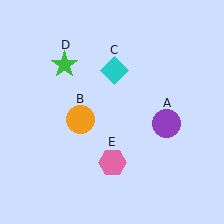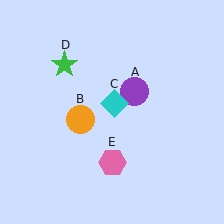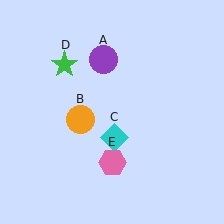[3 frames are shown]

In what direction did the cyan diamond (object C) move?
The cyan diamond (object C) moved down.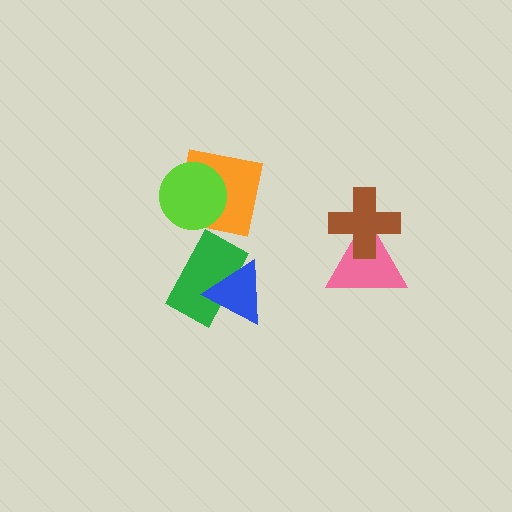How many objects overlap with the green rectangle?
1 object overlaps with the green rectangle.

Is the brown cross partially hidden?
No, no other shape covers it.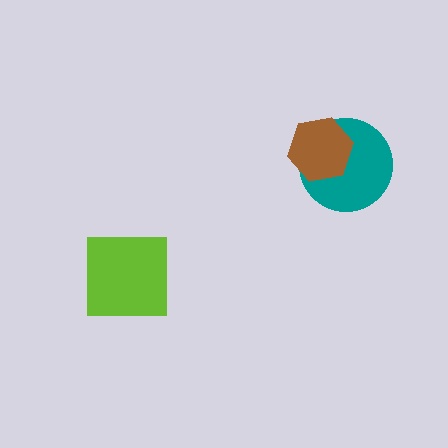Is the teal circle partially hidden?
Yes, it is partially covered by another shape.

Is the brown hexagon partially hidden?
No, no other shape covers it.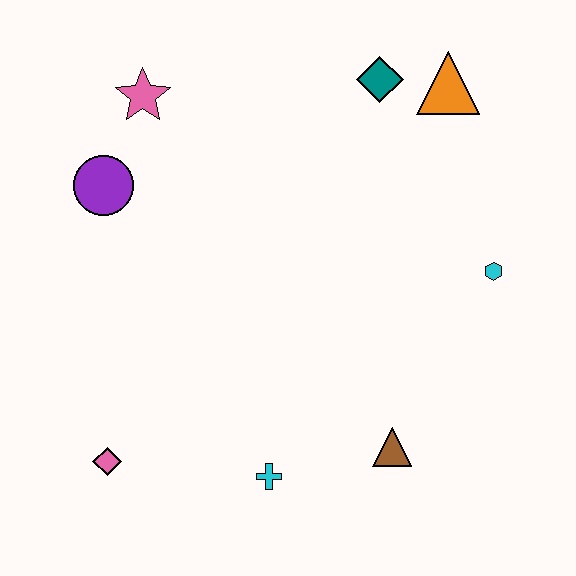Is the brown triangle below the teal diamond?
Yes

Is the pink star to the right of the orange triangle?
No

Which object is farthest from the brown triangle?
The pink star is farthest from the brown triangle.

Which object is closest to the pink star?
The purple circle is closest to the pink star.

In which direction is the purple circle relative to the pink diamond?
The purple circle is above the pink diamond.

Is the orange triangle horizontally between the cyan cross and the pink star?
No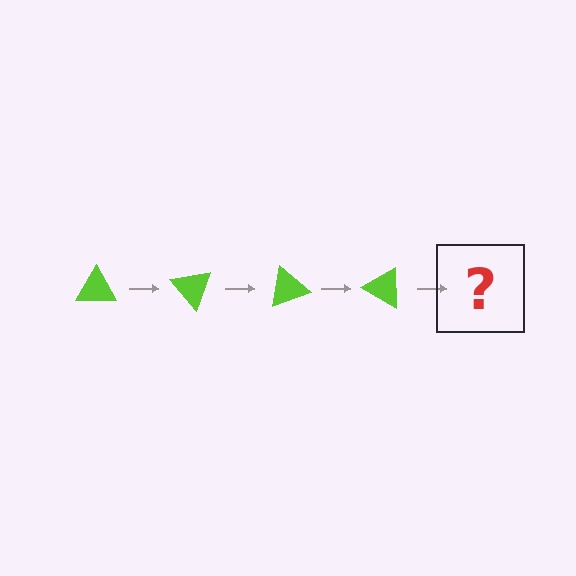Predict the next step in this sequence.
The next step is a lime triangle rotated 200 degrees.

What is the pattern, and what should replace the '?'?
The pattern is that the triangle rotates 50 degrees each step. The '?' should be a lime triangle rotated 200 degrees.